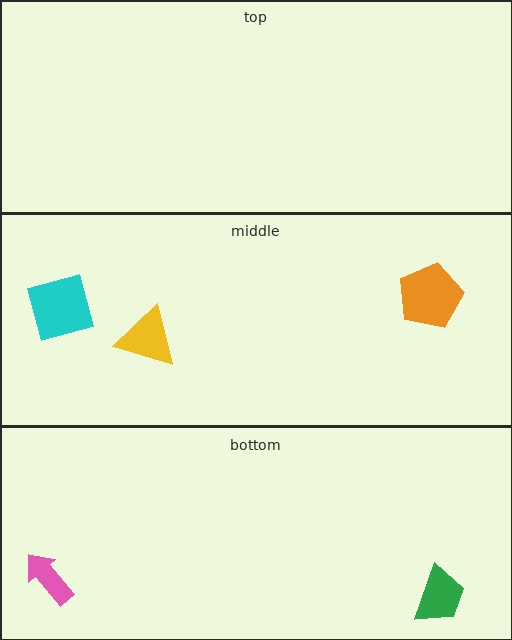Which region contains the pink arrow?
The bottom region.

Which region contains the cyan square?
The middle region.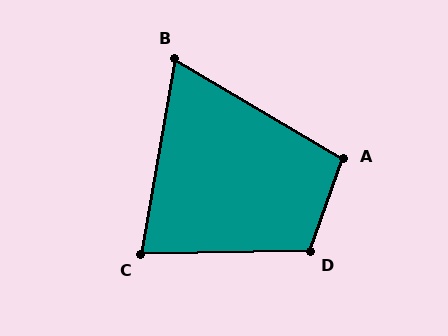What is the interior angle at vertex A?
Approximately 101 degrees (obtuse).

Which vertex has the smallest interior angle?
B, at approximately 69 degrees.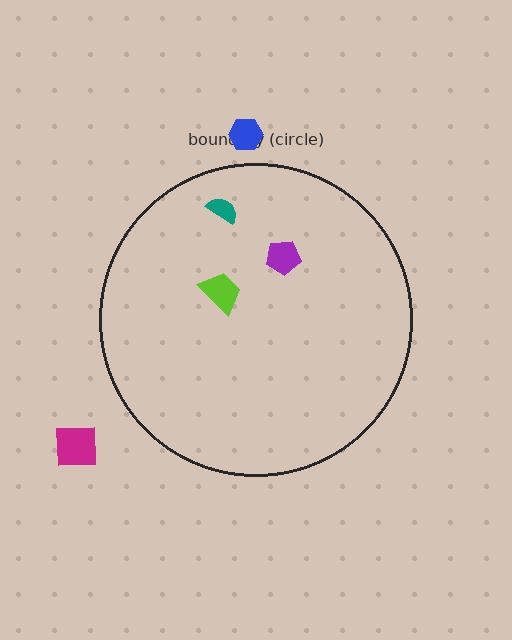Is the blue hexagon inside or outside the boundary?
Outside.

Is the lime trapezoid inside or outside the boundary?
Inside.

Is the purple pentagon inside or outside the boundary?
Inside.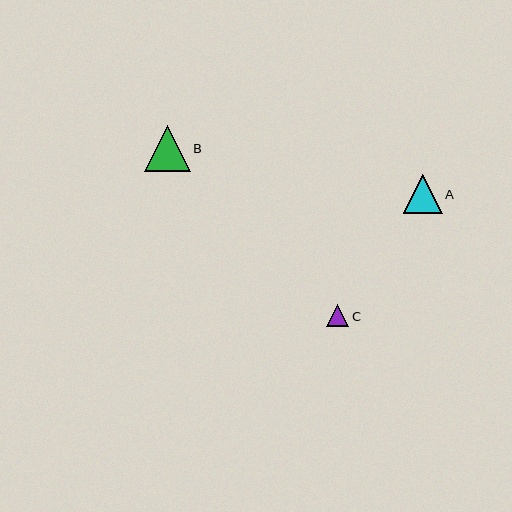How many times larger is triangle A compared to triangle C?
Triangle A is approximately 1.8 times the size of triangle C.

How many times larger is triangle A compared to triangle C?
Triangle A is approximately 1.8 times the size of triangle C.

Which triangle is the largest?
Triangle B is the largest with a size of approximately 45 pixels.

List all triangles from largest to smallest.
From largest to smallest: B, A, C.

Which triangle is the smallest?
Triangle C is the smallest with a size of approximately 22 pixels.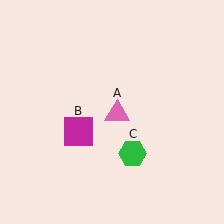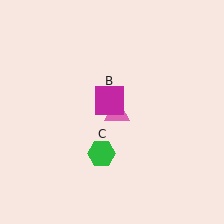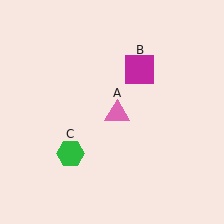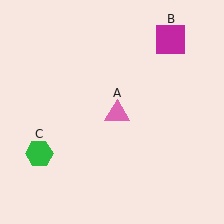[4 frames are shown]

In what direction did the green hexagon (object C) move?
The green hexagon (object C) moved left.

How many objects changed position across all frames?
2 objects changed position: magenta square (object B), green hexagon (object C).